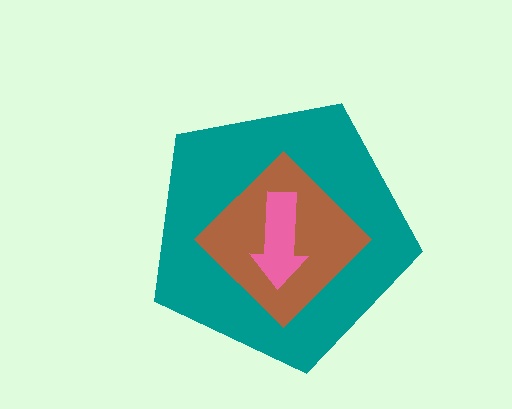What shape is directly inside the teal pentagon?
The brown diamond.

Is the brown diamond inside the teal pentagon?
Yes.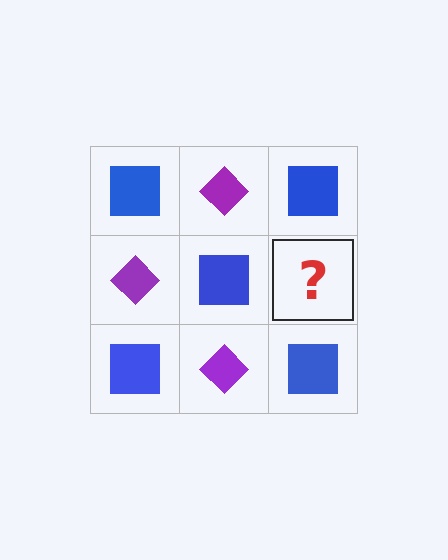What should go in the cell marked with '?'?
The missing cell should contain a purple diamond.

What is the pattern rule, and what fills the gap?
The rule is that it alternates blue square and purple diamond in a checkerboard pattern. The gap should be filled with a purple diamond.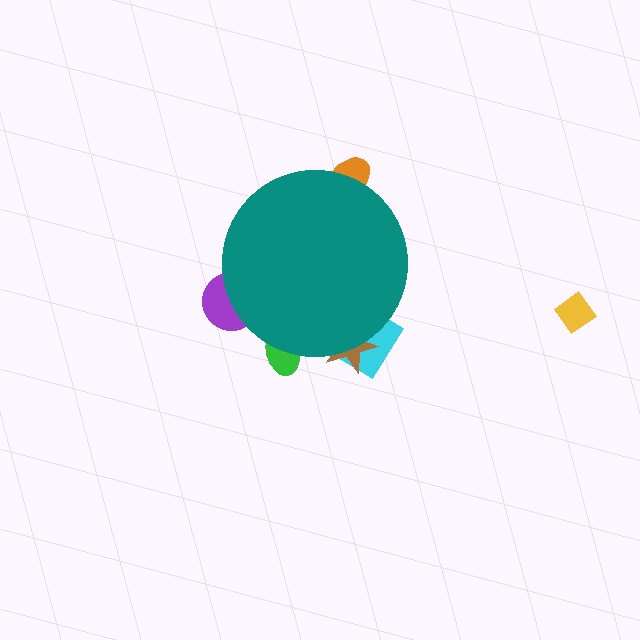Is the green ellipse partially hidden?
Yes, the green ellipse is partially hidden behind the teal circle.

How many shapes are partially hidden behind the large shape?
5 shapes are partially hidden.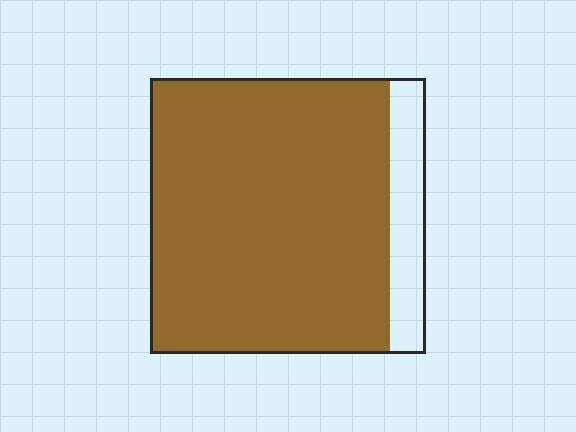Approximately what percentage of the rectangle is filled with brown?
Approximately 85%.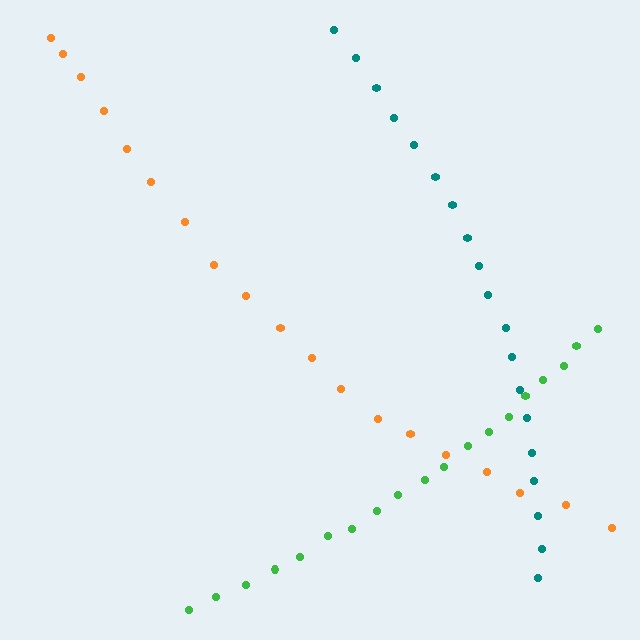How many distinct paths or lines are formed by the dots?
There are 3 distinct paths.